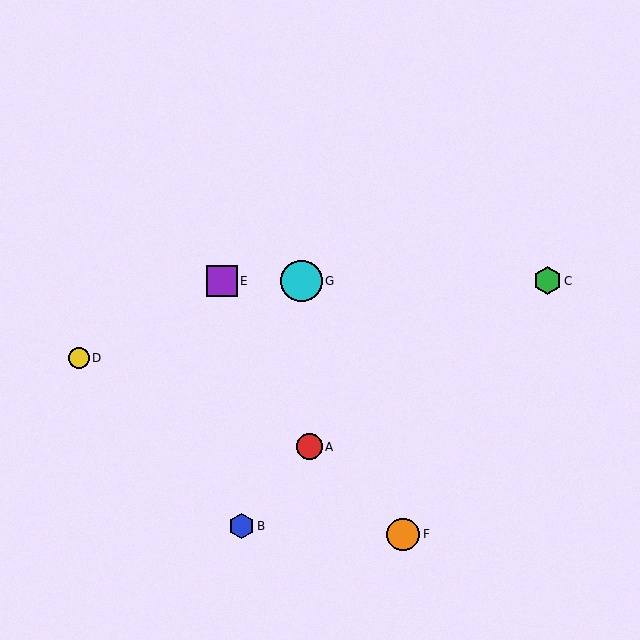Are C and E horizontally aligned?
Yes, both are at y≈281.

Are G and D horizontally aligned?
No, G is at y≈281 and D is at y≈358.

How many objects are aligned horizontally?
3 objects (C, E, G) are aligned horizontally.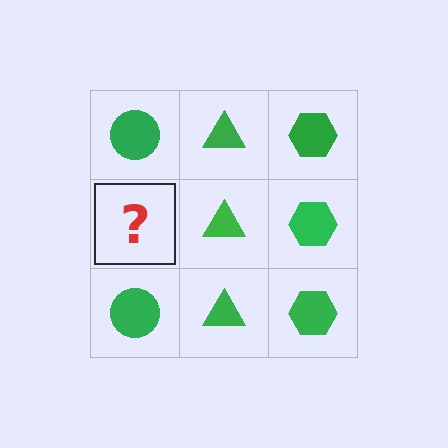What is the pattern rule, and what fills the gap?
The rule is that each column has a consistent shape. The gap should be filled with a green circle.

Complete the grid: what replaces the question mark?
The question mark should be replaced with a green circle.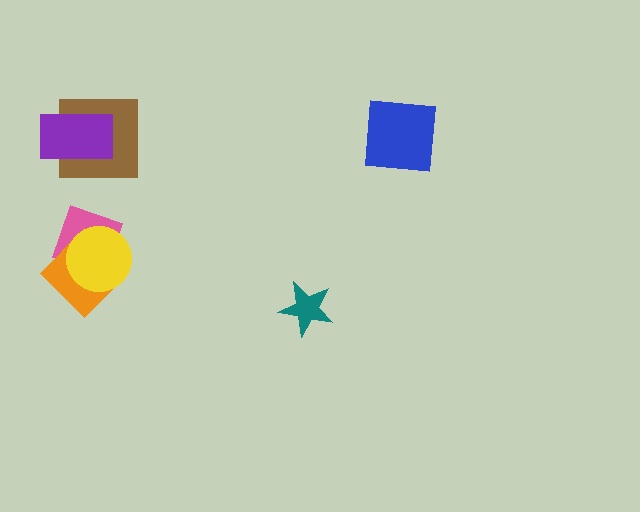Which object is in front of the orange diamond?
The yellow circle is in front of the orange diamond.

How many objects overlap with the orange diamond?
2 objects overlap with the orange diamond.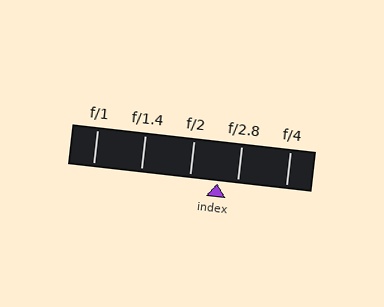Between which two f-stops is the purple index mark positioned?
The index mark is between f/2 and f/2.8.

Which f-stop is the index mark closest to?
The index mark is closest to f/2.8.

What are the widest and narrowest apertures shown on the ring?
The widest aperture shown is f/1 and the narrowest is f/4.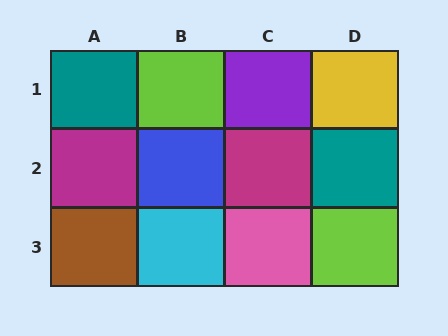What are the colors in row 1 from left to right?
Teal, lime, purple, yellow.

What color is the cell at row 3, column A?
Brown.